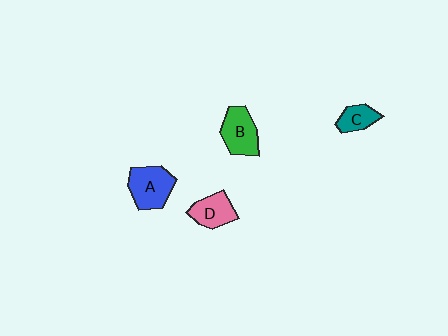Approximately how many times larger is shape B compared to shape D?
Approximately 1.2 times.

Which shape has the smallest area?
Shape C (teal).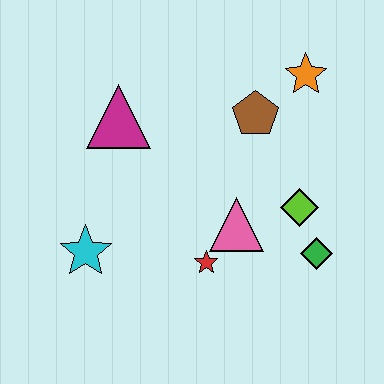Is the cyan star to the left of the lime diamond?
Yes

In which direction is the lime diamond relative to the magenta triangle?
The lime diamond is to the right of the magenta triangle.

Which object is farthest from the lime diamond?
The cyan star is farthest from the lime diamond.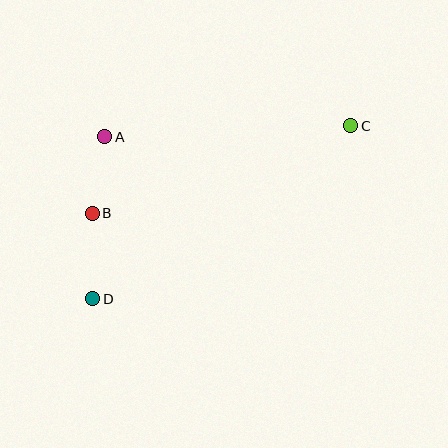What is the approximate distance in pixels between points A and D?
The distance between A and D is approximately 163 pixels.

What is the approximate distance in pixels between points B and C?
The distance between B and C is approximately 273 pixels.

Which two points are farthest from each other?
Points C and D are farthest from each other.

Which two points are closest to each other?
Points A and B are closest to each other.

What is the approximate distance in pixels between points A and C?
The distance between A and C is approximately 247 pixels.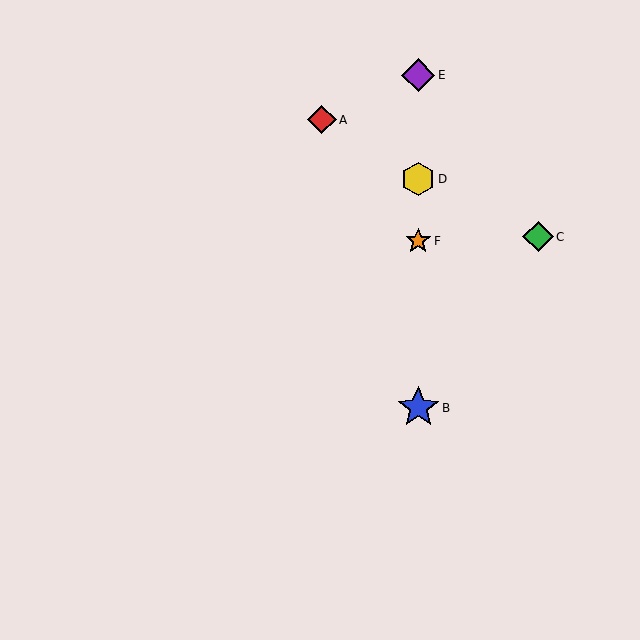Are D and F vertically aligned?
Yes, both are at x≈418.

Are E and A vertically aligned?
No, E is at x≈418 and A is at x≈322.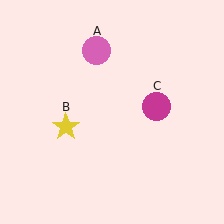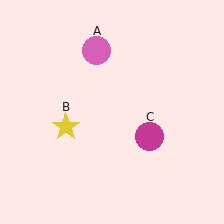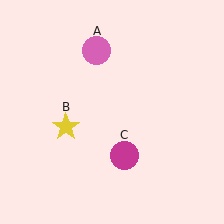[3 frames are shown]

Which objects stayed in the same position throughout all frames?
Pink circle (object A) and yellow star (object B) remained stationary.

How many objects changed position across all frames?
1 object changed position: magenta circle (object C).